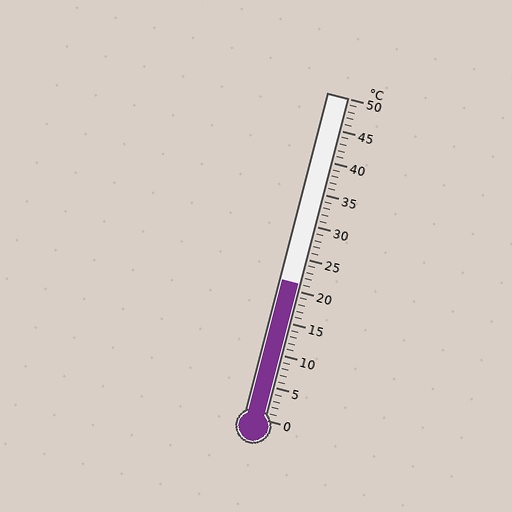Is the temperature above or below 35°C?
The temperature is below 35°C.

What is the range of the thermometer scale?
The thermometer scale ranges from 0°C to 50°C.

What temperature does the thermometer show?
The thermometer shows approximately 21°C.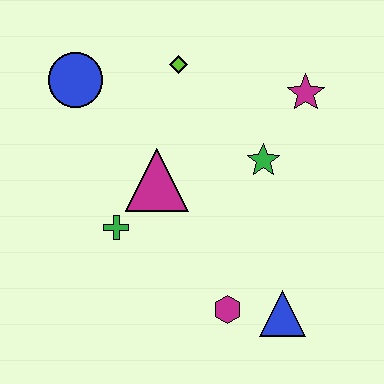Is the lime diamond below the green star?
No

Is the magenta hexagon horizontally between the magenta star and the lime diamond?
Yes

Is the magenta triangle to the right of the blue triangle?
No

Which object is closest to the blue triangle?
The magenta hexagon is closest to the blue triangle.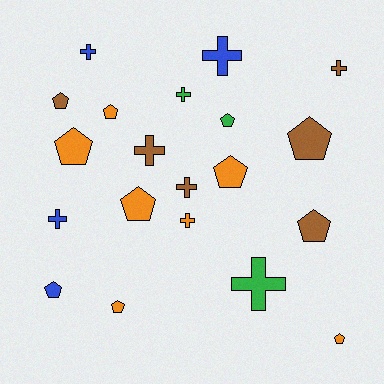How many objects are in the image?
There are 20 objects.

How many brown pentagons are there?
There are 3 brown pentagons.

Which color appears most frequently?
Orange, with 7 objects.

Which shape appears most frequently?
Pentagon, with 11 objects.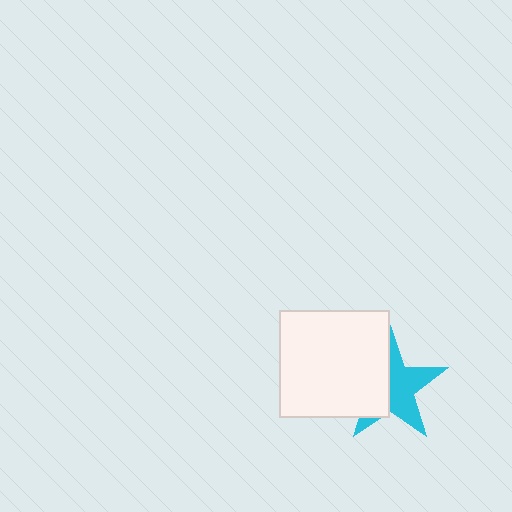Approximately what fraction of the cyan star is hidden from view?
Roughly 44% of the cyan star is hidden behind the white rectangle.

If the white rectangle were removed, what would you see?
You would see the complete cyan star.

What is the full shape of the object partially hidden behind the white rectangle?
The partially hidden object is a cyan star.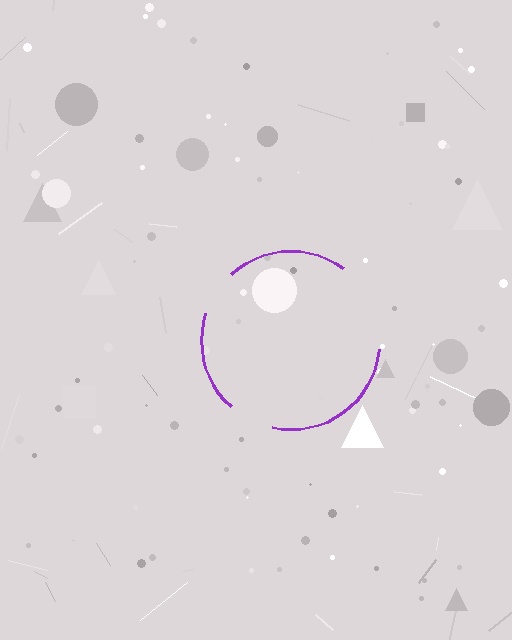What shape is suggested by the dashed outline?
The dashed outline suggests a circle.